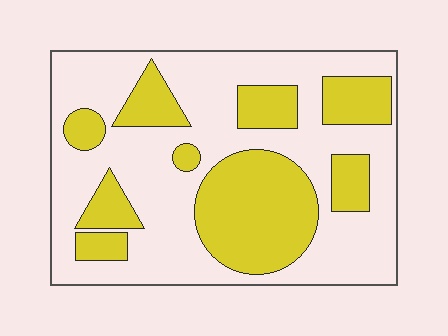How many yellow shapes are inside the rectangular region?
9.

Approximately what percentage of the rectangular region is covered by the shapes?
Approximately 35%.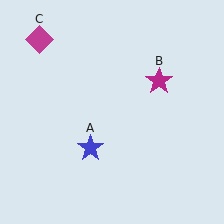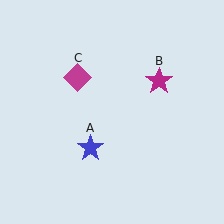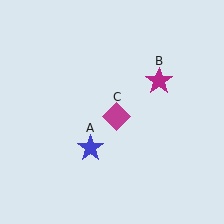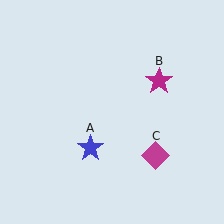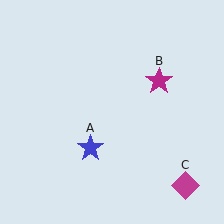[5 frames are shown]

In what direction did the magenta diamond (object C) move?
The magenta diamond (object C) moved down and to the right.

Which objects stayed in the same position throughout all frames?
Blue star (object A) and magenta star (object B) remained stationary.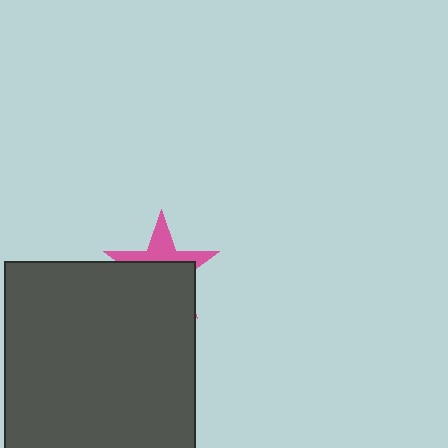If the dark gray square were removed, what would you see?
You would see the complete pink star.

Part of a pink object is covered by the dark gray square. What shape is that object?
It is a star.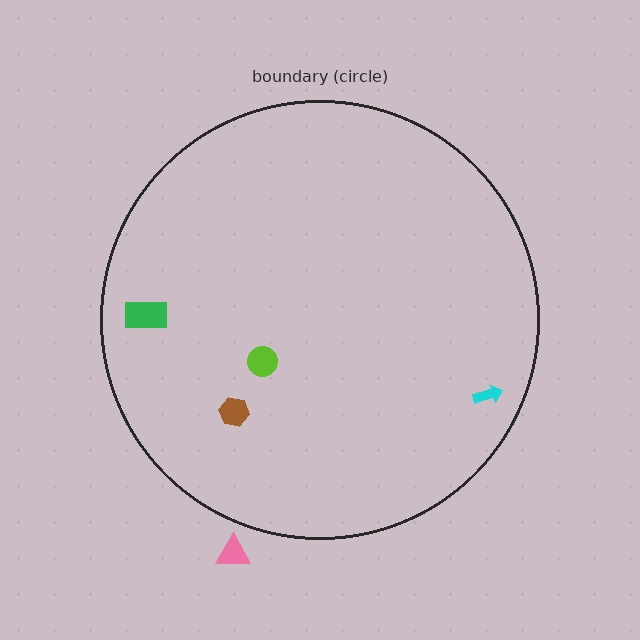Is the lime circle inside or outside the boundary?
Inside.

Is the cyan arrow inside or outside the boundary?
Inside.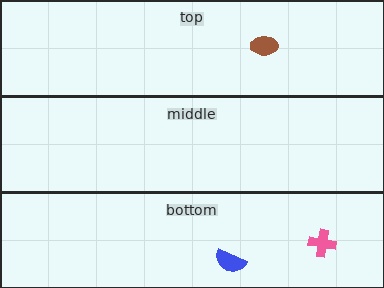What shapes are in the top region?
The brown ellipse.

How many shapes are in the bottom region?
2.